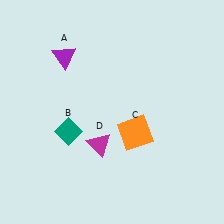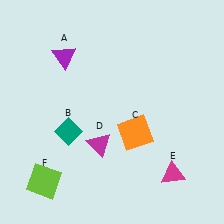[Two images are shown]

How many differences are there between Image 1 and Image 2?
There are 2 differences between the two images.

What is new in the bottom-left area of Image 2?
A lime square (F) was added in the bottom-left area of Image 2.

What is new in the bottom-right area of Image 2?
A magenta triangle (E) was added in the bottom-right area of Image 2.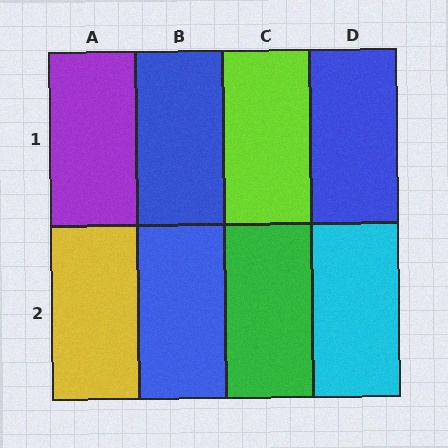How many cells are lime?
1 cell is lime.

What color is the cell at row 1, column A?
Purple.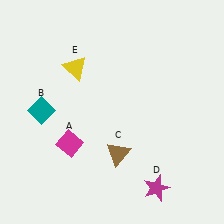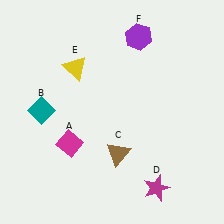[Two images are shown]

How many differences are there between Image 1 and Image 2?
There is 1 difference between the two images.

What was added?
A purple hexagon (F) was added in Image 2.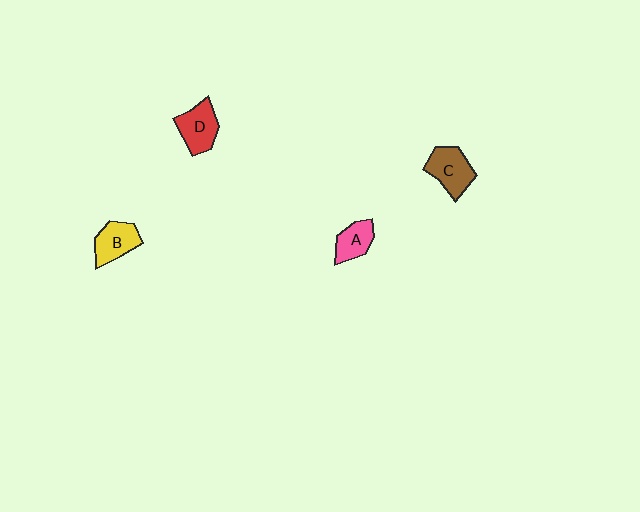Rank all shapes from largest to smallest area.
From largest to smallest: C (brown), D (red), B (yellow), A (pink).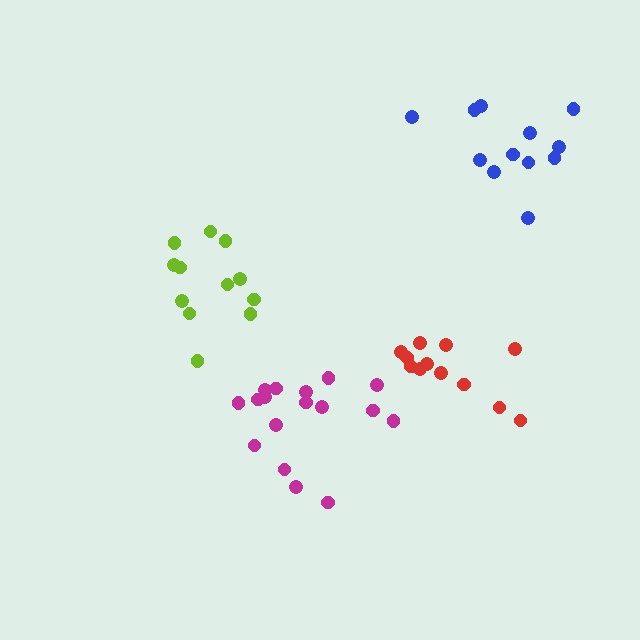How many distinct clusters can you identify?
There are 4 distinct clusters.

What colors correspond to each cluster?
The clusters are colored: lime, blue, red, magenta.